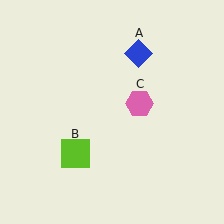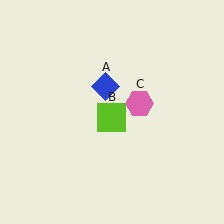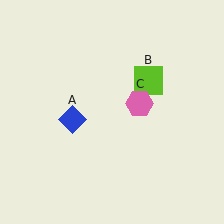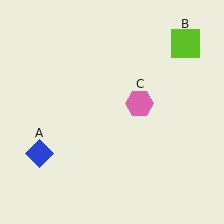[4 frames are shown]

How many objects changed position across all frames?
2 objects changed position: blue diamond (object A), lime square (object B).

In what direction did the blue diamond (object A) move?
The blue diamond (object A) moved down and to the left.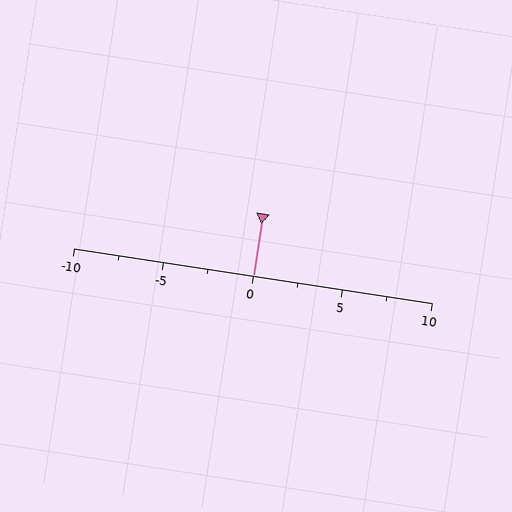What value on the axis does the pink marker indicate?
The marker indicates approximately 0.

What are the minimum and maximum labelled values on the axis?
The axis runs from -10 to 10.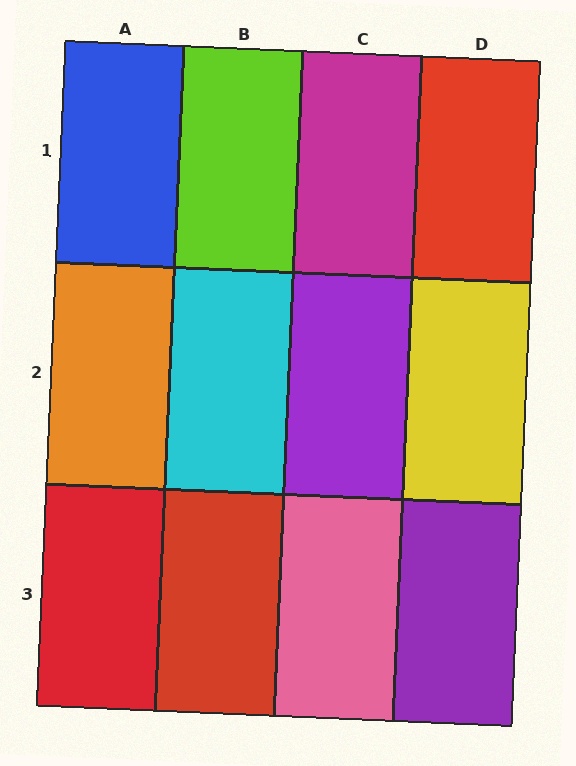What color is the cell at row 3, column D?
Purple.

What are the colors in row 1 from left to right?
Blue, lime, magenta, red.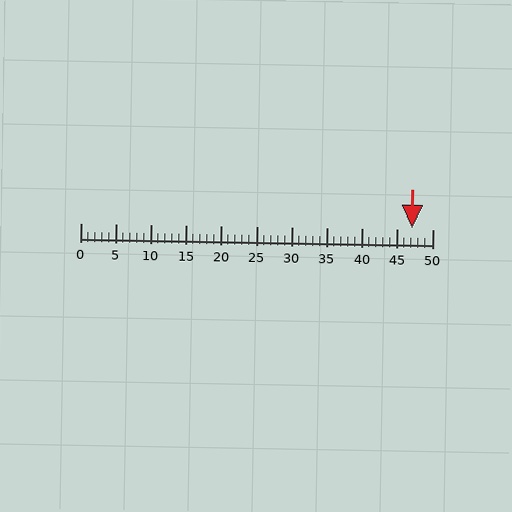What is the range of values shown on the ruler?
The ruler shows values from 0 to 50.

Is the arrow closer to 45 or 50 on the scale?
The arrow is closer to 45.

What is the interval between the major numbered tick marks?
The major tick marks are spaced 5 units apart.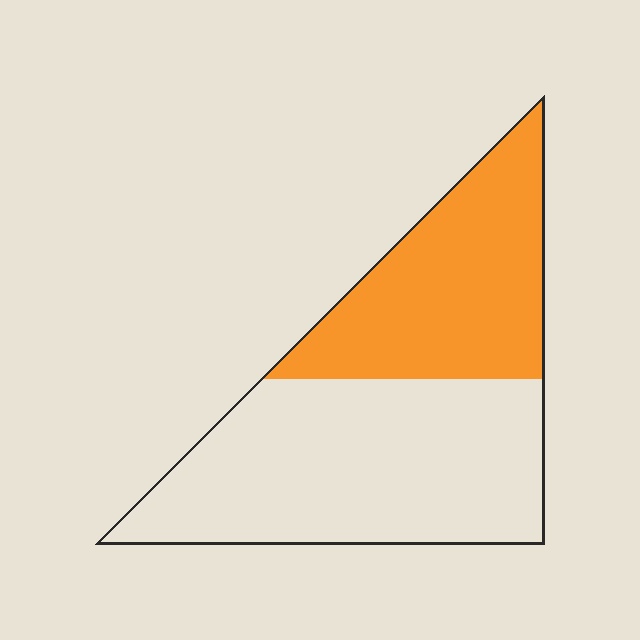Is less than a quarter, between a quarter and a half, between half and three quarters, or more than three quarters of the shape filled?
Between a quarter and a half.